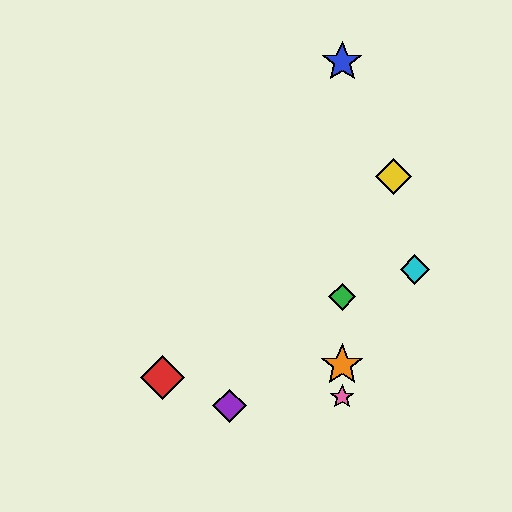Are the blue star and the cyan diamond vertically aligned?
No, the blue star is at x≈342 and the cyan diamond is at x≈415.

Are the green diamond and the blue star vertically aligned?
Yes, both are at x≈342.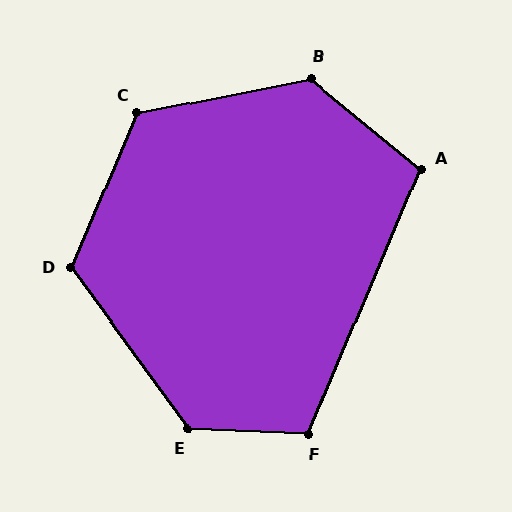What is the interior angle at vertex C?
Approximately 125 degrees (obtuse).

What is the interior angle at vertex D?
Approximately 121 degrees (obtuse).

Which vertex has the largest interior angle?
B, at approximately 129 degrees.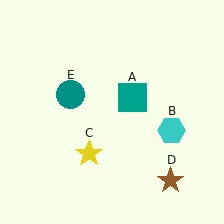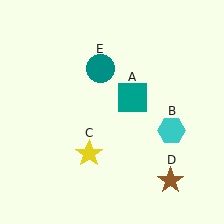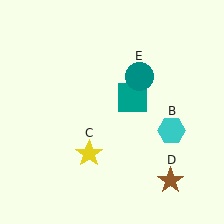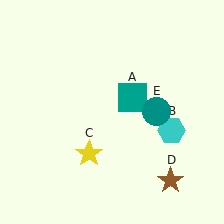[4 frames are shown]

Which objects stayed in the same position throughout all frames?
Teal square (object A) and cyan hexagon (object B) and yellow star (object C) and brown star (object D) remained stationary.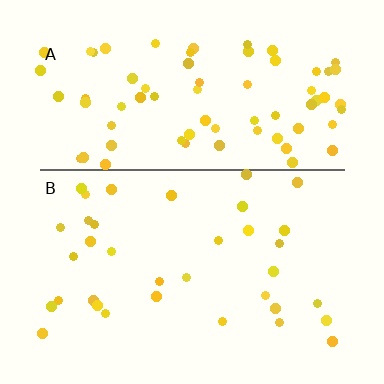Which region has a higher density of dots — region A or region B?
A (the top).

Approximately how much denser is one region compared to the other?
Approximately 2.2× — region A over region B.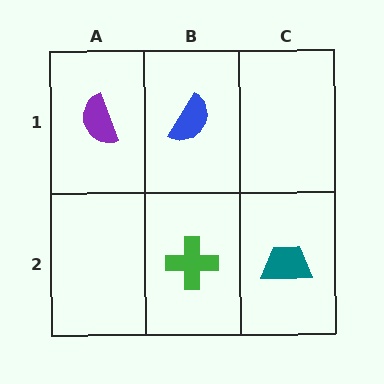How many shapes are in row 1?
2 shapes.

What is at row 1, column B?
A blue semicircle.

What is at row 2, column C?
A teal trapezoid.